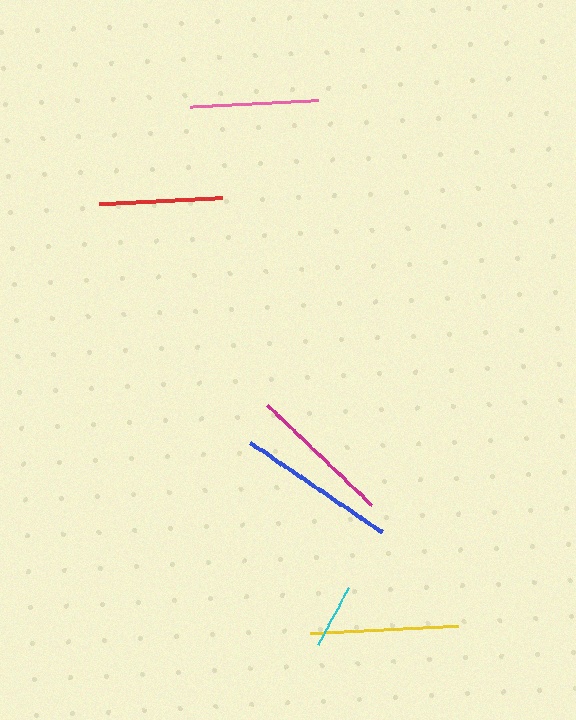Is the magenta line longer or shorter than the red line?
The magenta line is longer than the red line.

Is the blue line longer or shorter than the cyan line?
The blue line is longer than the cyan line.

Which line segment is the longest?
The blue line is the longest at approximately 159 pixels.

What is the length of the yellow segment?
The yellow segment is approximately 147 pixels long.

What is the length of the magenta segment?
The magenta segment is approximately 144 pixels long.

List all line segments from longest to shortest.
From longest to shortest: blue, yellow, magenta, pink, red, cyan.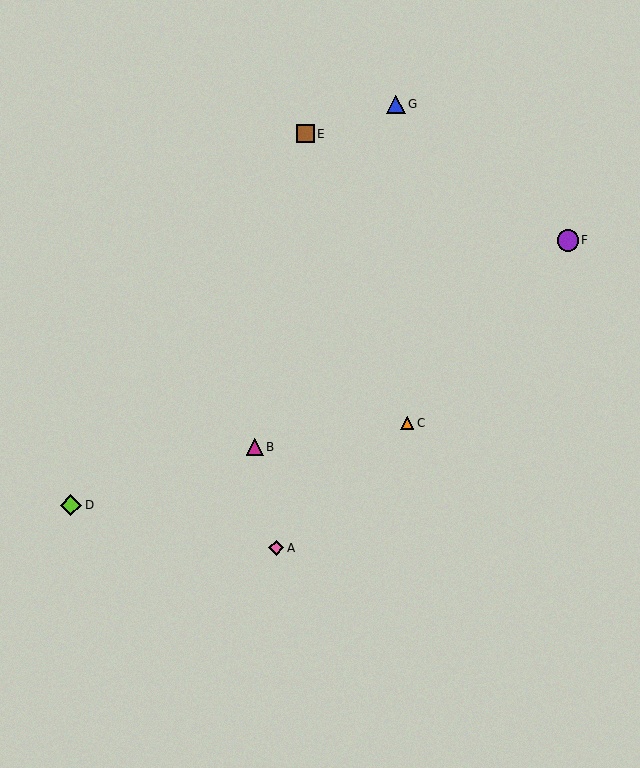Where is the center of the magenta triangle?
The center of the magenta triangle is at (255, 447).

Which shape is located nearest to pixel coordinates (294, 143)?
The brown square (labeled E) at (305, 134) is nearest to that location.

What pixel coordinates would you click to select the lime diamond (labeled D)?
Click at (71, 505) to select the lime diamond D.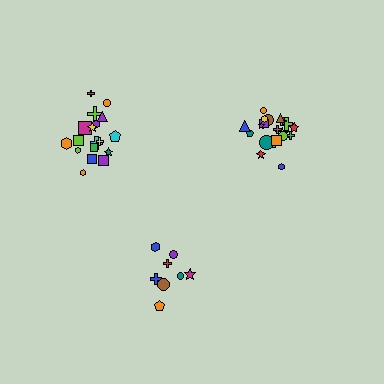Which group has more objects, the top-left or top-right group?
The top-right group.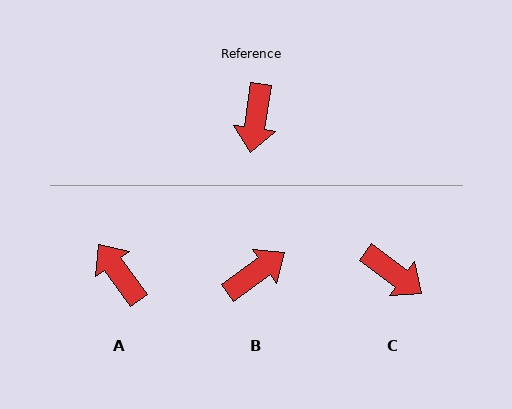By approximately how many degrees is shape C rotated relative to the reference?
Approximately 62 degrees counter-clockwise.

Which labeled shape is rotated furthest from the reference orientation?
A, about 136 degrees away.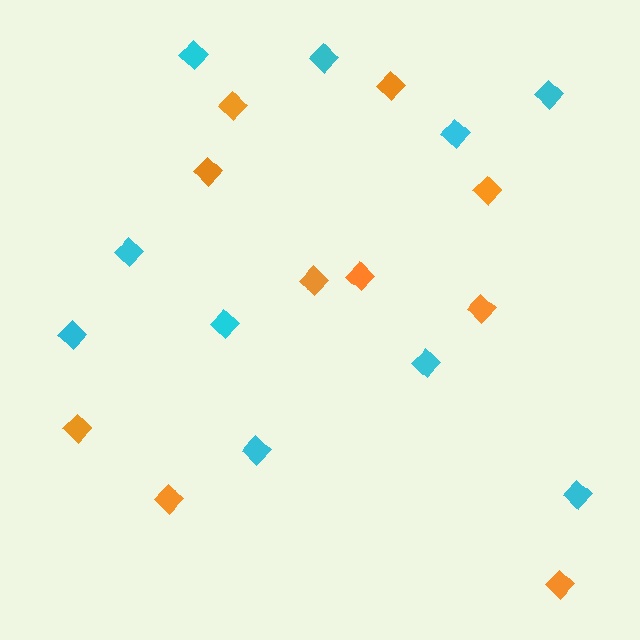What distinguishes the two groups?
There are 2 groups: one group of cyan diamonds (10) and one group of orange diamonds (10).